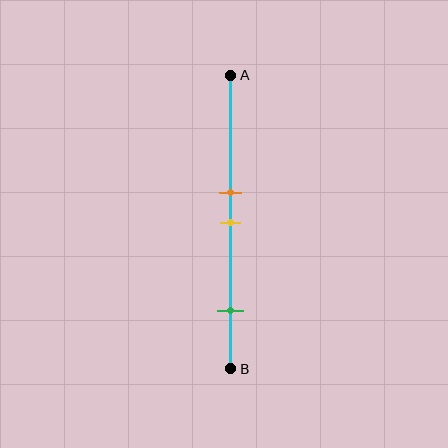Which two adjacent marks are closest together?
The orange and yellow marks are the closest adjacent pair.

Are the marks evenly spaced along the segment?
No, the marks are not evenly spaced.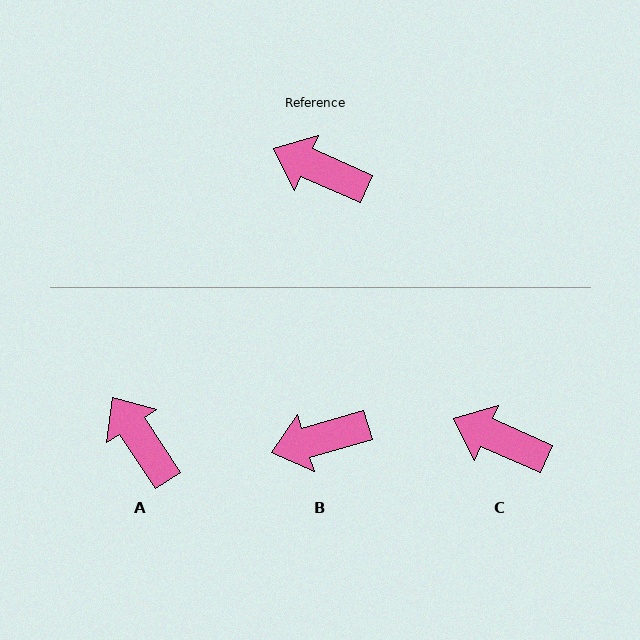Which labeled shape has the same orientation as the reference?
C.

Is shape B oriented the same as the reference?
No, it is off by about 40 degrees.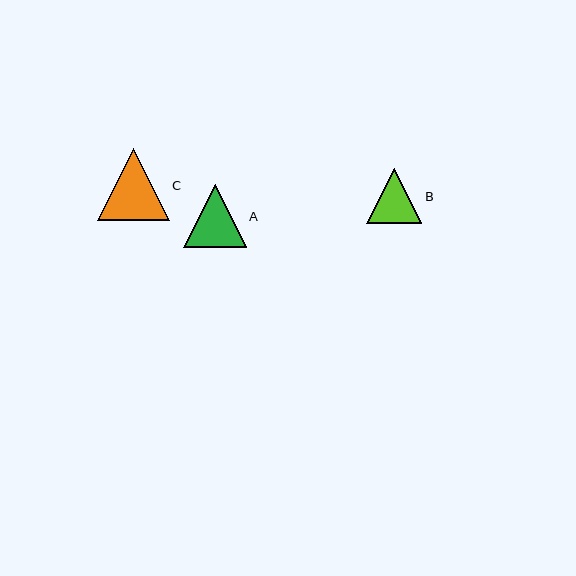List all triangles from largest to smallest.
From largest to smallest: C, A, B.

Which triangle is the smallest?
Triangle B is the smallest with a size of approximately 55 pixels.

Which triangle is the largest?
Triangle C is the largest with a size of approximately 72 pixels.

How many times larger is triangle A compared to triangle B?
Triangle A is approximately 1.1 times the size of triangle B.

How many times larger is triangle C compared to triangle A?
Triangle C is approximately 1.1 times the size of triangle A.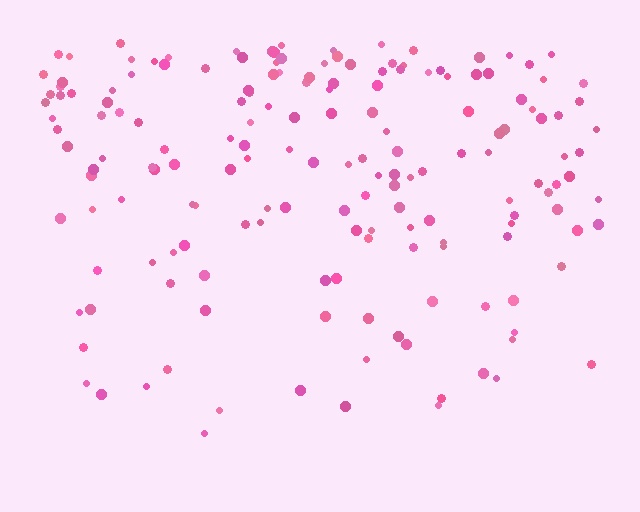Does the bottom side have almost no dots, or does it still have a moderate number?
Still a moderate number, just noticeably fewer than the top.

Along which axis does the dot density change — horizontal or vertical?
Vertical.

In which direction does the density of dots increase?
From bottom to top, with the top side densest.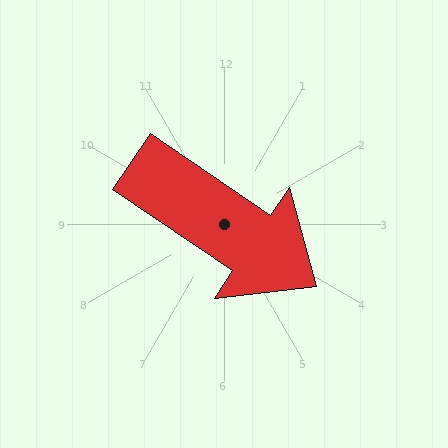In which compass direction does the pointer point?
Southeast.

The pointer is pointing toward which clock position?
Roughly 4 o'clock.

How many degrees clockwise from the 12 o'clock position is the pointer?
Approximately 124 degrees.